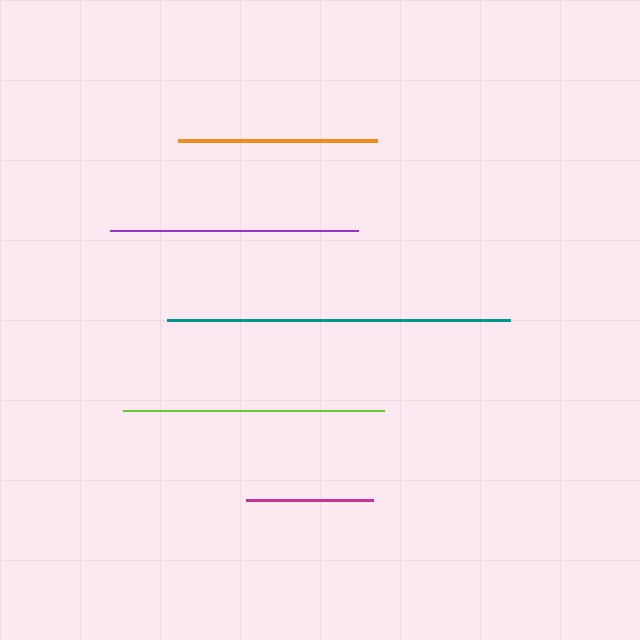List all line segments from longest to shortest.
From longest to shortest: teal, lime, purple, orange, magenta.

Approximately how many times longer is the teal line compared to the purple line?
The teal line is approximately 1.4 times the length of the purple line.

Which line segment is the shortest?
The magenta line is the shortest at approximately 127 pixels.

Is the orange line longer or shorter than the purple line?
The purple line is longer than the orange line.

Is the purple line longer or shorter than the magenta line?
The purple line is longer than the magenta line.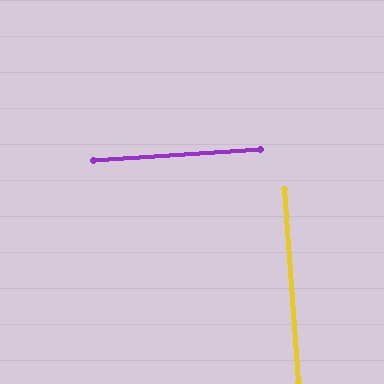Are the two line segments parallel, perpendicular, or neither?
Perpendicular — they meet at approximately 90°.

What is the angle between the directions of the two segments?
Approximately 90 degrees.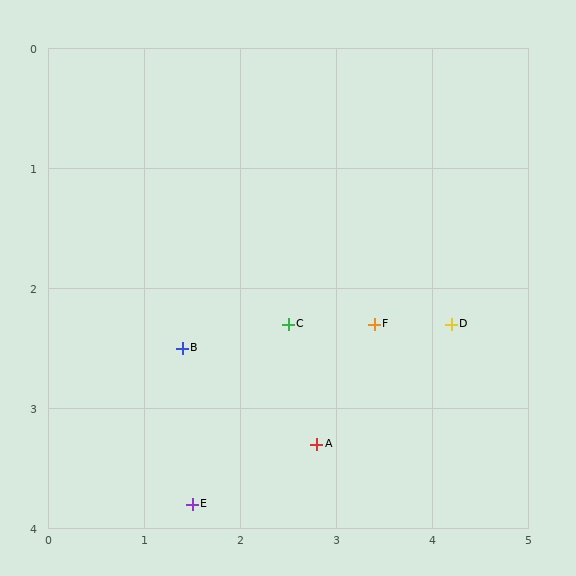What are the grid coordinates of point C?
Point C is at approximately (2.5, 2.3).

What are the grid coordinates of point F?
Point F is at approximately (3.4, 2.3).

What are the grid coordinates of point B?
Point B is at approximately (1.4, 2.5).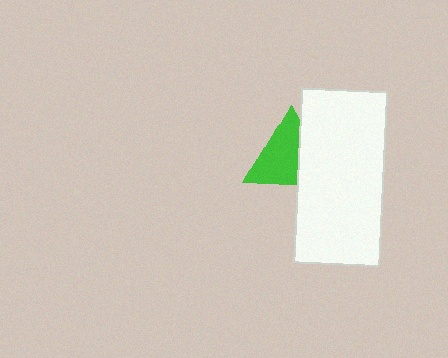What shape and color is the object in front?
The object in front is a white rectangle.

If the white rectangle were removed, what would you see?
You would see the complete green triangle.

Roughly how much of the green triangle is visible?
Most of it is visible (roughly 68%).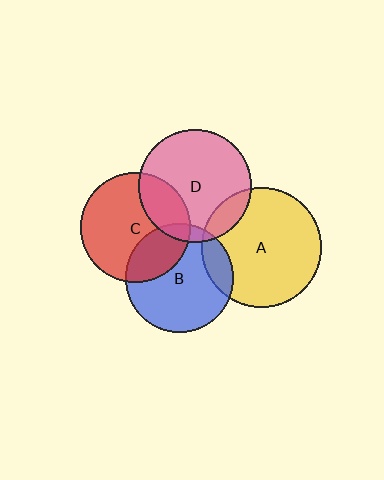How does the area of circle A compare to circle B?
Approximately 1.2 times.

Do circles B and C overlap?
Yes.